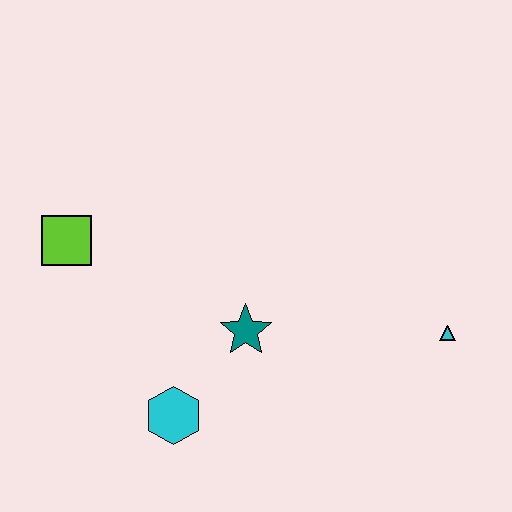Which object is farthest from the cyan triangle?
The lime square is farthest from the cyan triangle.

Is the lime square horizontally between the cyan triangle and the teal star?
No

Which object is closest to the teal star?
The cyan hexagon is closest to the teal star.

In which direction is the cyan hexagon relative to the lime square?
The cyan hexagon is below the lime square.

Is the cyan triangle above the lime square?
No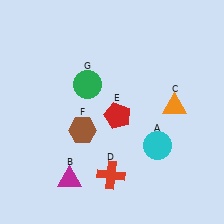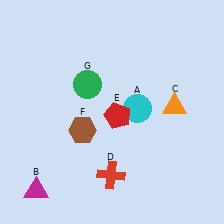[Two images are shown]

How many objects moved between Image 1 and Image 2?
2 objects moved between the two images.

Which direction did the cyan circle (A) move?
The cyan circle (A) moved up.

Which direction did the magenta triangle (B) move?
The magenta triangle (B) moved left.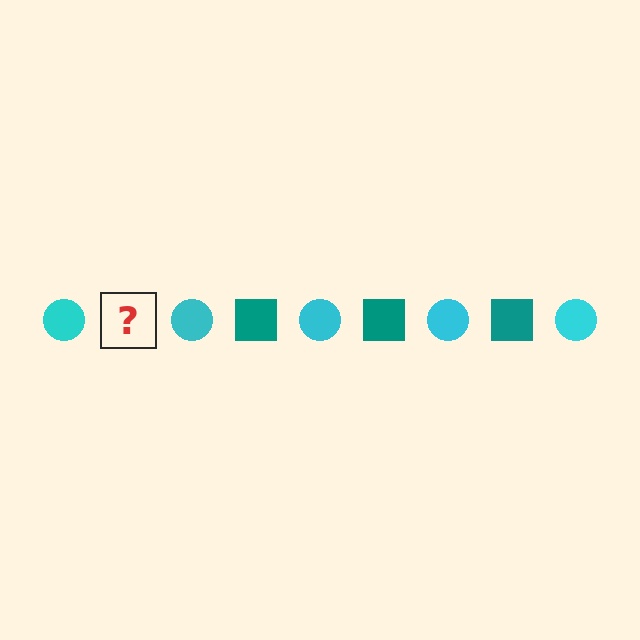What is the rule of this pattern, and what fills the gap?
The rule is that the pattern alternates between cyan circle and teal square. The gap should be filled with a teal square.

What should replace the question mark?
The question mark should be replaced with a teal square.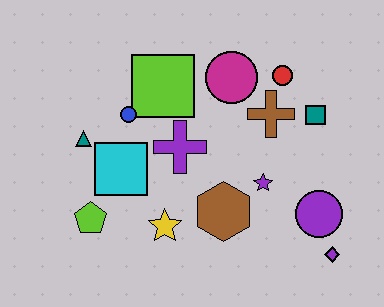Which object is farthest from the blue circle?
The purple diamond is farthest from the blue circle.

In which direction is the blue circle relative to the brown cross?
The blue circle is to the left of the brown cross.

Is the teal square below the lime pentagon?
No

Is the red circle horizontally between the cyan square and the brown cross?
No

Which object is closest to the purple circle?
The purple diamond is closest to the purple circle.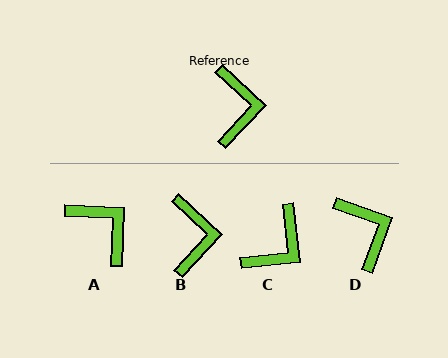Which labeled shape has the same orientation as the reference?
B.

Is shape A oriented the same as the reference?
No, it is off by about 41 degrees.